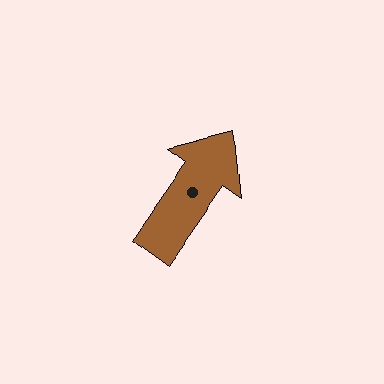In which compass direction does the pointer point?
Northeast.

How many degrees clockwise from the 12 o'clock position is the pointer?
Approximately 35 degrees.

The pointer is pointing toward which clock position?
Roughly 1 o'clock.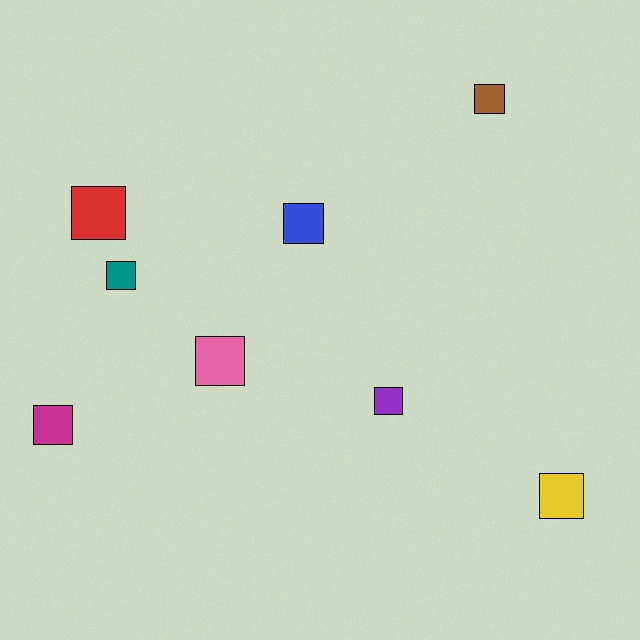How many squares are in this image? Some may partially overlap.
There are 8 squares.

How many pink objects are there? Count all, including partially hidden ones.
There is 1 pink object.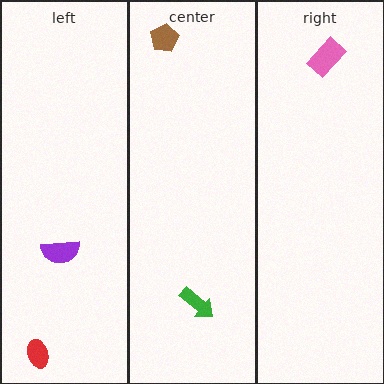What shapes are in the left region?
The red ellipse, the purple semicircle.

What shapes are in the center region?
The green arrow, the brown pentagon.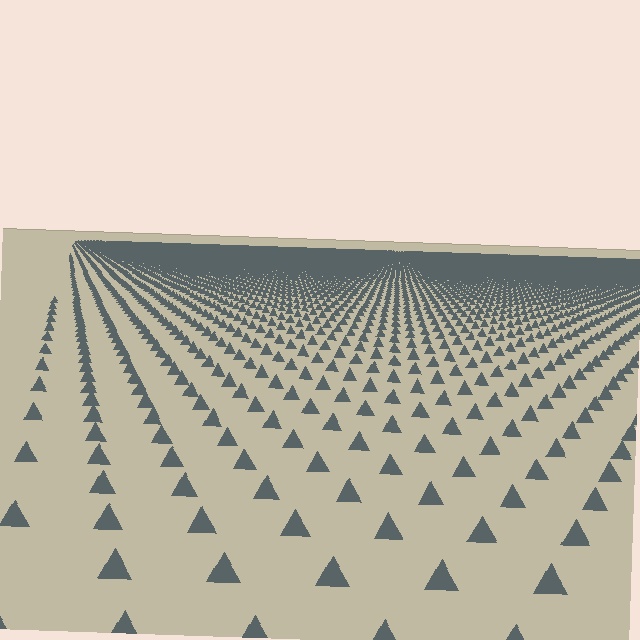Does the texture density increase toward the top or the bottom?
Density increases toward the top.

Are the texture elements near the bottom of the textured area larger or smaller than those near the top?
Larger. Near the bottom, elements are closer to the viewer and appear at a bigger on-screen size.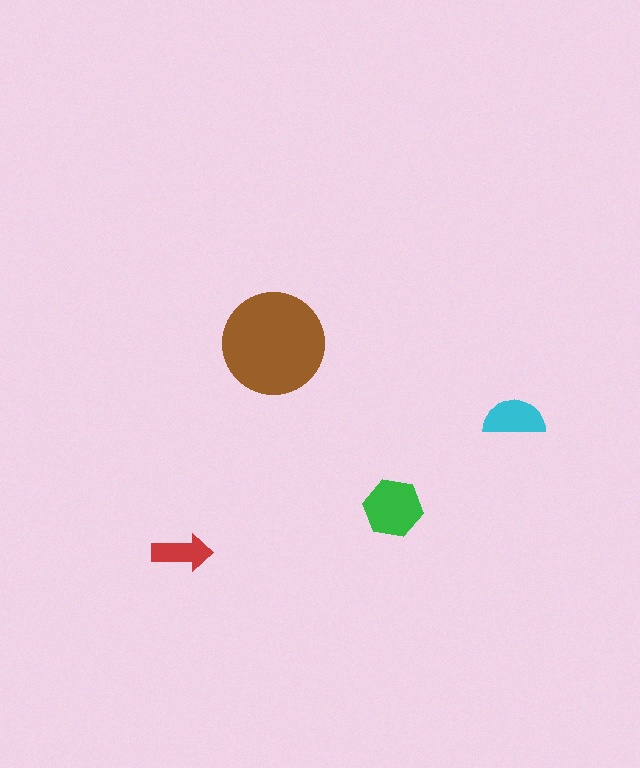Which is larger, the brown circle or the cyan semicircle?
The brown circle.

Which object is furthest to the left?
The red arrow is leftmost.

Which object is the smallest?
The red arrow.